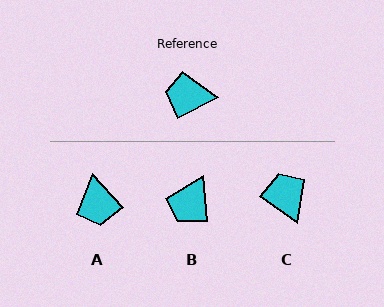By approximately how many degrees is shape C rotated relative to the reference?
Approximately 63 degrees clockwise.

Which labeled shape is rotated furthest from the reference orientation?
A, about 105 degrees away.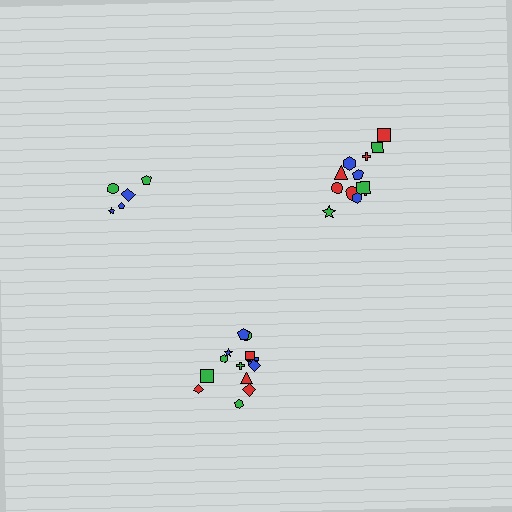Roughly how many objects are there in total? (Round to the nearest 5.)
Roughly 30 objects in total.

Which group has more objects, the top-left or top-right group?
The top-right group.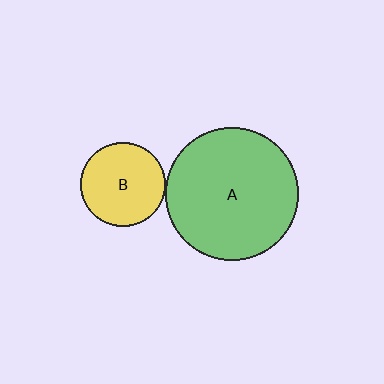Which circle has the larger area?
Circle A (green).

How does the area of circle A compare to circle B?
Approximately 2.5 times.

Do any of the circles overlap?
No, none of the circles overlap.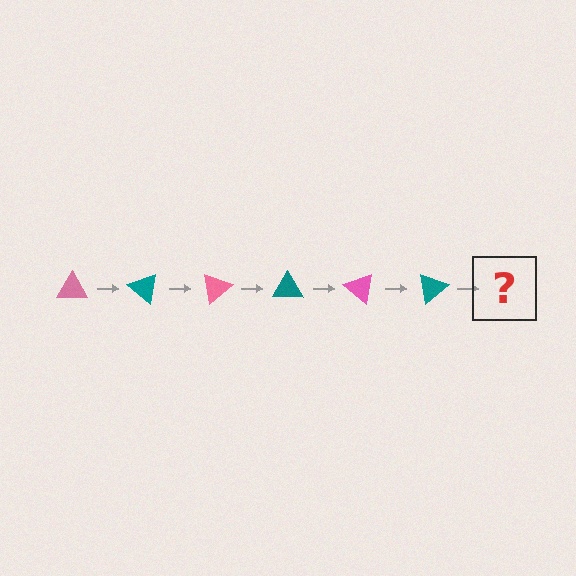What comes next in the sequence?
The next element should be a pink triangle, rotated 240 degrees from the start.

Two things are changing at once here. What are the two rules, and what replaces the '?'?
The two rules are that it rotates 40 degrees each step and the color cycles through pink and teal. The '?' should be a pink triangle, rotated 240 degrees from the start.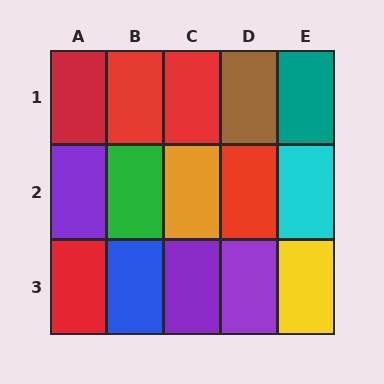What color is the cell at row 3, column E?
Yellow.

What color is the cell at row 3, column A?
Red.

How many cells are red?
5 cells are red.